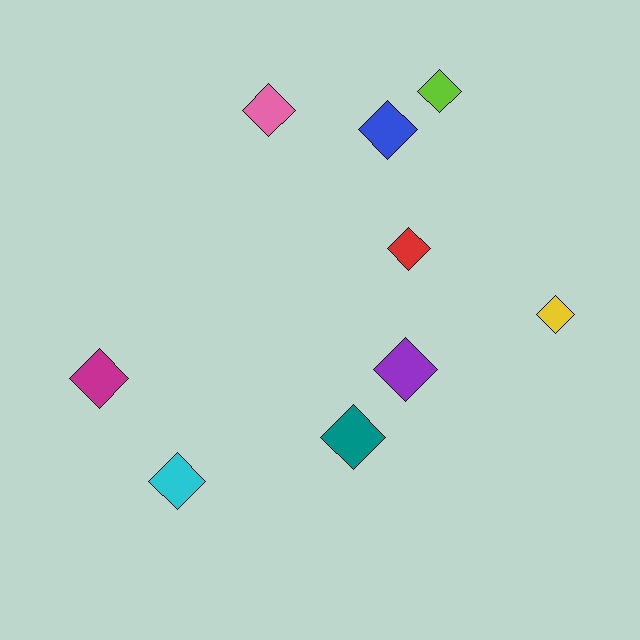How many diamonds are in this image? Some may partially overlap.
There are 9 diamonds.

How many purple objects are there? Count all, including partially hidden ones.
There is 1 purple object.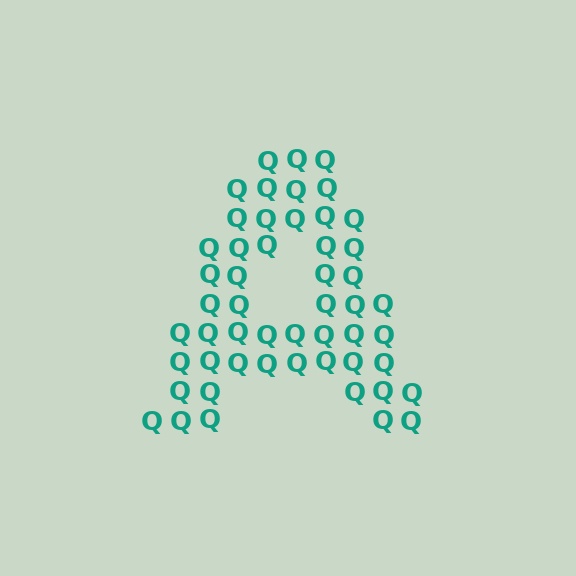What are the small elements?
The small elements are letter Q's.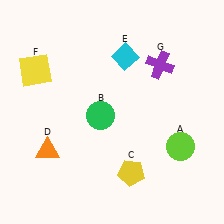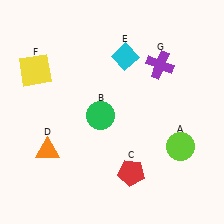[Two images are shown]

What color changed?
The pentagon (C) changed from yellow in Image 1 to red in Image 2.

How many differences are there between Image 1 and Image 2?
There is 1 difference between the two images.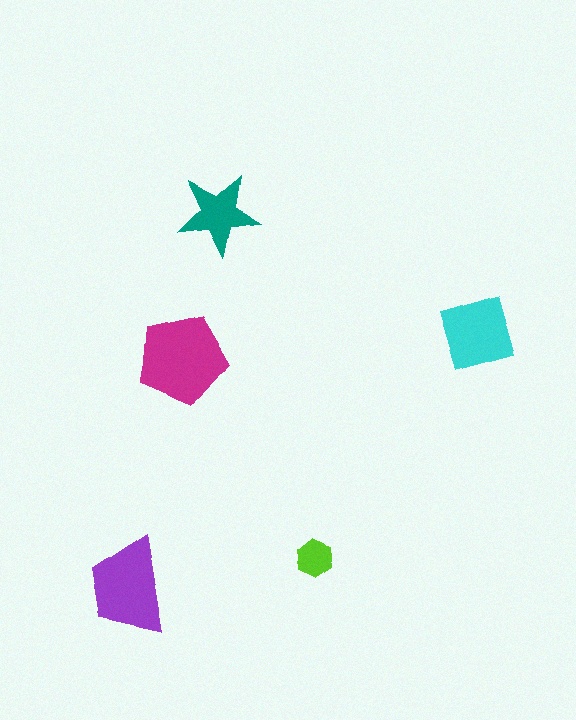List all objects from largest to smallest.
The magenta pentagon, the purple trapezoid, the cyan diamond, the teal star, the lime hexagon.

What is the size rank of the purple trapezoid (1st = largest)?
2nd.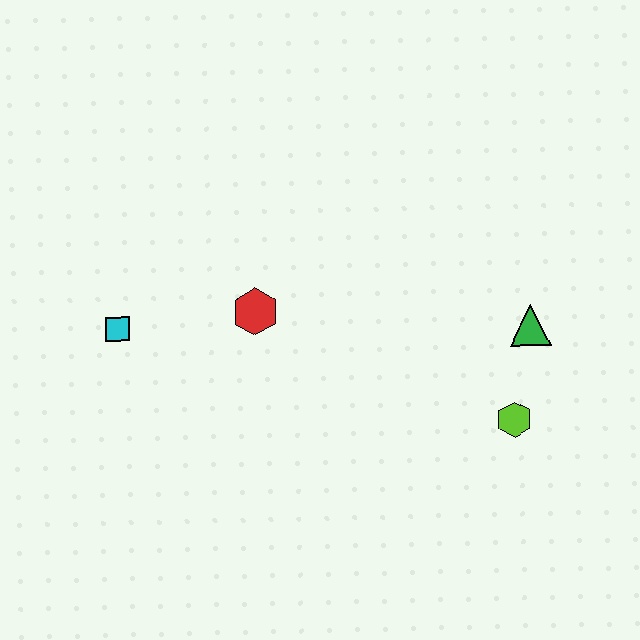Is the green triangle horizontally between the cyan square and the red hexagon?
No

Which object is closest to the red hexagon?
The cyan square is closest to the red hexagon.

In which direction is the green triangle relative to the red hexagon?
The green triangle is to the right of the red hexagon.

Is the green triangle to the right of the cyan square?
Yes